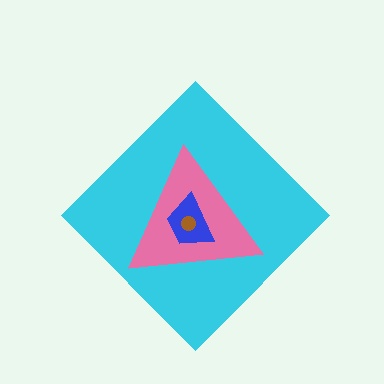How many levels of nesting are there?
4.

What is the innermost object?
The brown circle.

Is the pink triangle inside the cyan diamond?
Yes.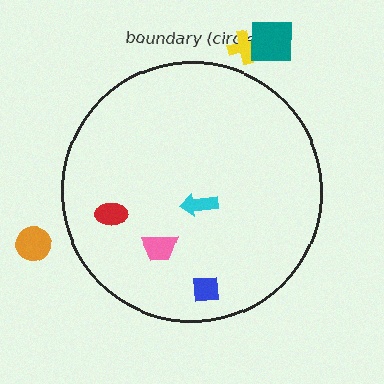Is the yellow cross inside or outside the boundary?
Outside.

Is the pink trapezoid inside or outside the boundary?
Inside.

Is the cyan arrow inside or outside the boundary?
Inside.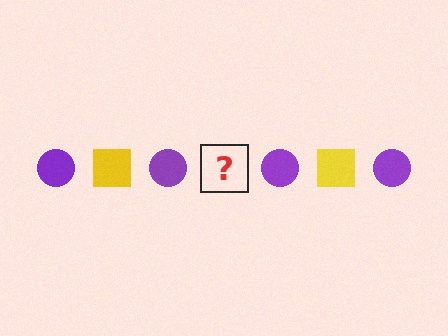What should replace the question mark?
The question mark should be replaced with a yellow square.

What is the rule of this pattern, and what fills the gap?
The rule is that the pattern alternates between purple circle and yellow square. The gap should be filled with a yellow square.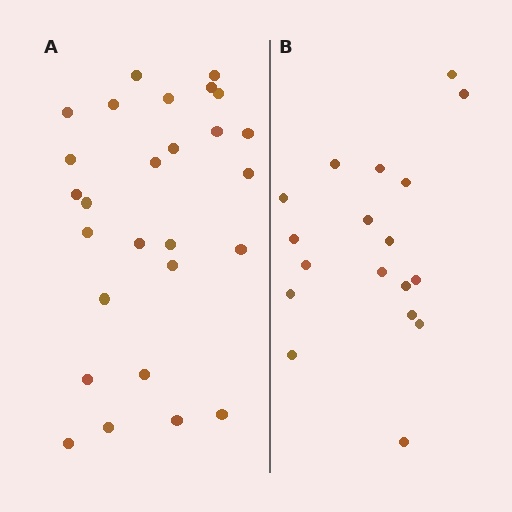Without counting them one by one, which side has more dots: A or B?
Region A (the left region) has more dots.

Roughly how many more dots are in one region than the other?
Region A has roughly 8 or so more dots than region B.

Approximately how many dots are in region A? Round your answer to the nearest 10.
About 30 dots. (The exact count is 27, which rounds to 30.)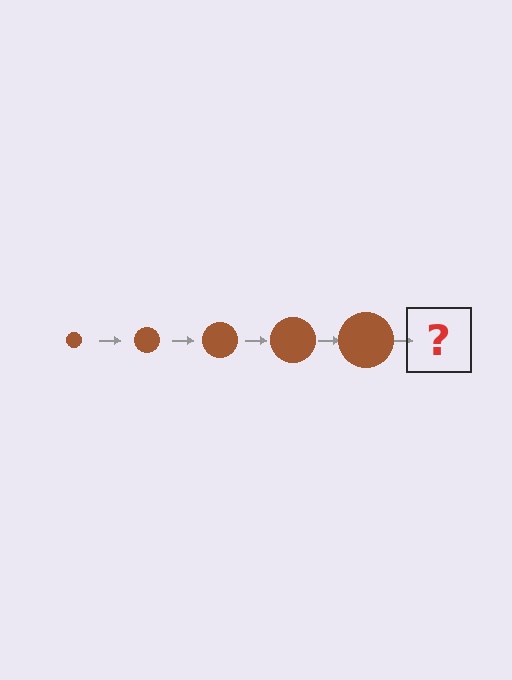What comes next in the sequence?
The next element should be a brown circle, larger than the previous one.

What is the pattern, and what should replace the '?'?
The pattern is that the circle gets progressively larger each step. The '?' should be a brown circle, larger than the previous one.